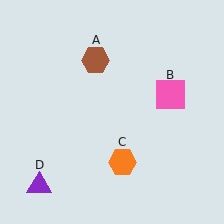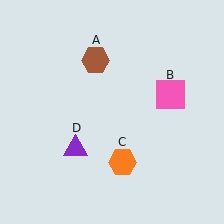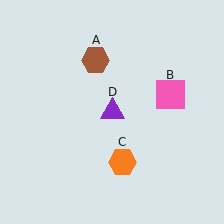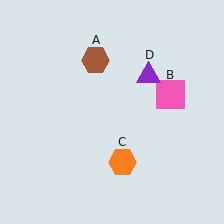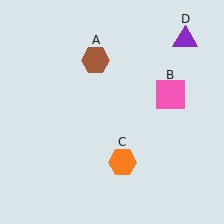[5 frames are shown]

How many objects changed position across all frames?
1 object changed position: purple triangle (object D).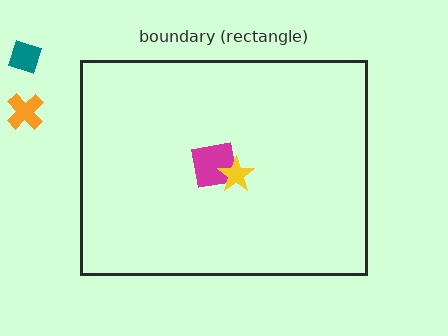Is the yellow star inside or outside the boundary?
Inside.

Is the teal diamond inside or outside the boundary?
Outside.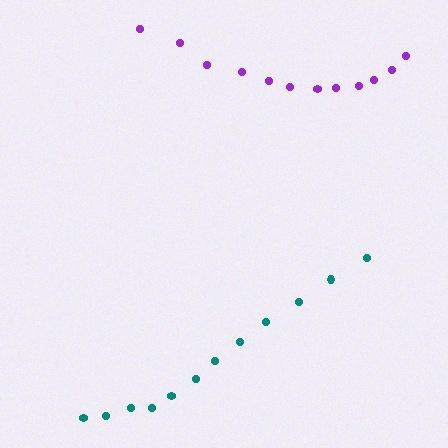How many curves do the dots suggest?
There are 2 distinct paths.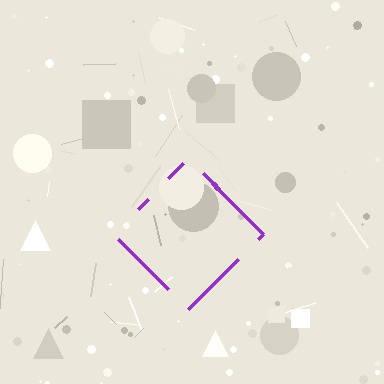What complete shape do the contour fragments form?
The contour fragments form a diamond.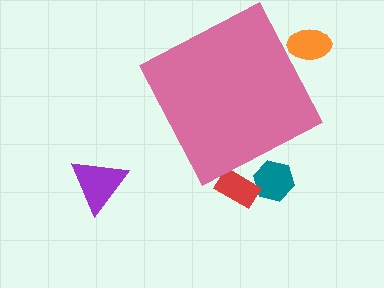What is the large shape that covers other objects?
A pink diamond.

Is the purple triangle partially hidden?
No, the purple triangle is fully visible.